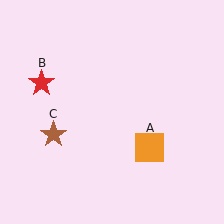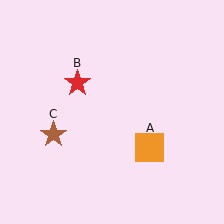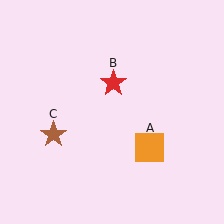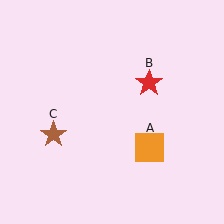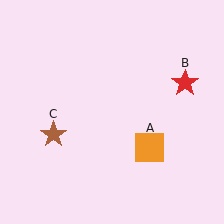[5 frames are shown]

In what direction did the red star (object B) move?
The red star (object B) moved right.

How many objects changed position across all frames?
1 object changed position: red star (object B).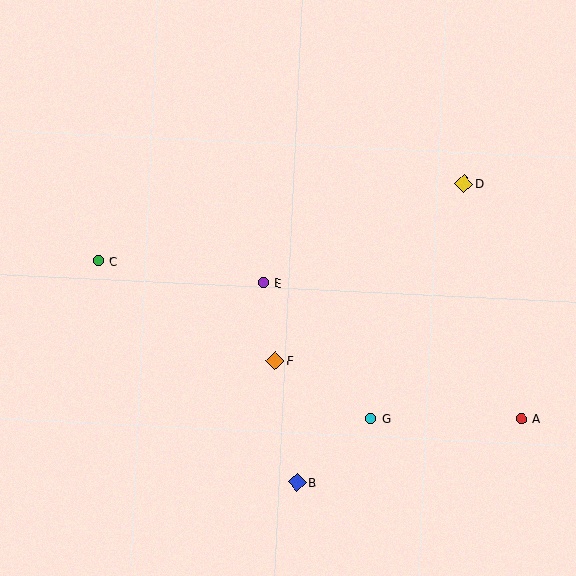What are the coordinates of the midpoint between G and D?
The midpoint between G and D is at (417, 301).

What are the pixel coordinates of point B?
Point B is at (297, 482).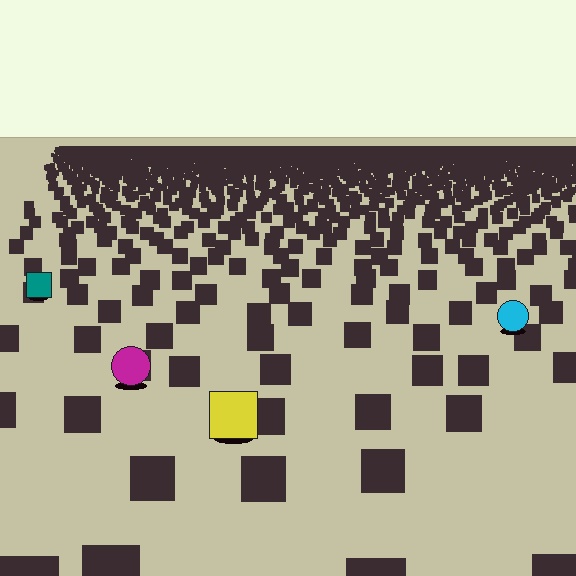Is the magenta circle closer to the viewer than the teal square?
Yes. The magenta circle is closer — you can tell from the texture gradient: the ground texture is coarser near it.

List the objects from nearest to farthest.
From nearest to farthest: the yellow square, the magenta circle, the cyan circle, the teal square.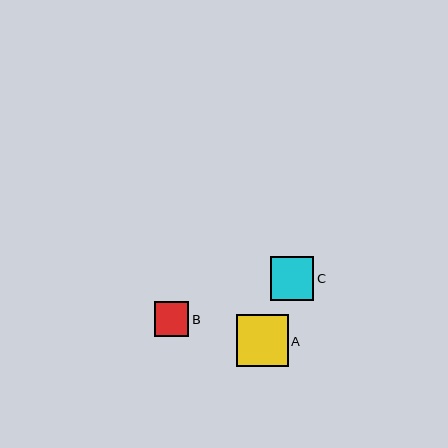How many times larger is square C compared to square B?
Square C is approximately 1.3 times the size of square B.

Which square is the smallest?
Square B is the smallest with a size of approximately 34 pixels.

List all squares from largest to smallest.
From largest to smallest: A, C, B.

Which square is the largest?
Square A is the largest with a size of approximately 52 pixels.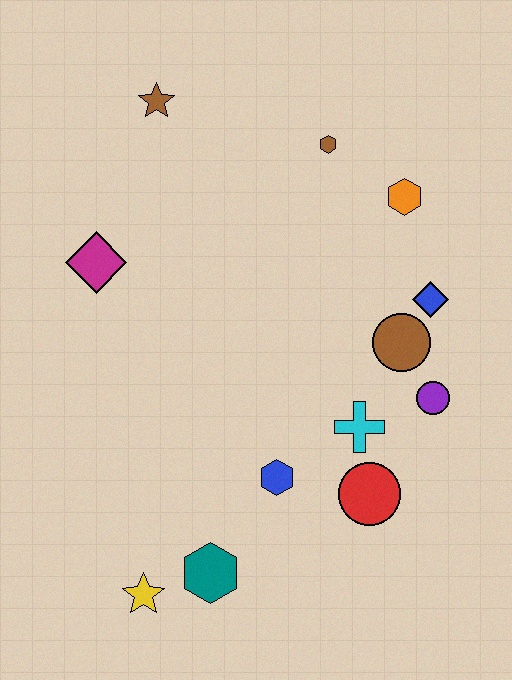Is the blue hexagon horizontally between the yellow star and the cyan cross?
Yes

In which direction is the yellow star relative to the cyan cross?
The yellow star is to the left of the cyan cross.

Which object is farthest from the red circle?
The brown star is farthest from the red circle.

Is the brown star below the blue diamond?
No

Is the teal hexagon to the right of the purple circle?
No